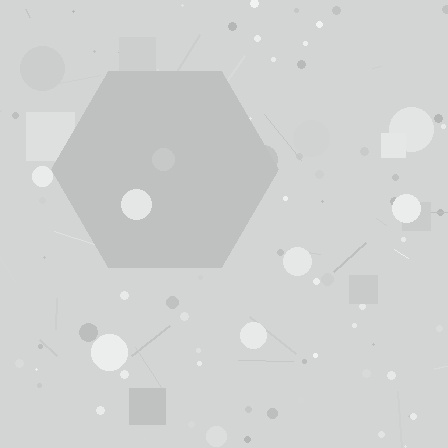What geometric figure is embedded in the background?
A hexagon is embedded in the background.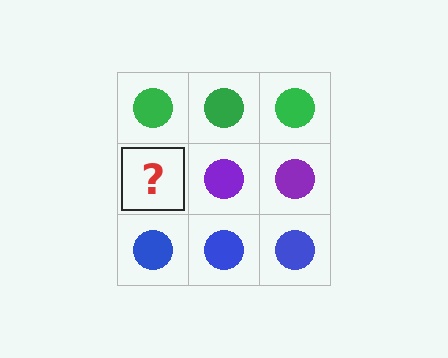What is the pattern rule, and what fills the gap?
The rule is that each row has a consistent color. The gap should be filled with a purple circle.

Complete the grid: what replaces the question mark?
The question mark should be replaced with a purple circle.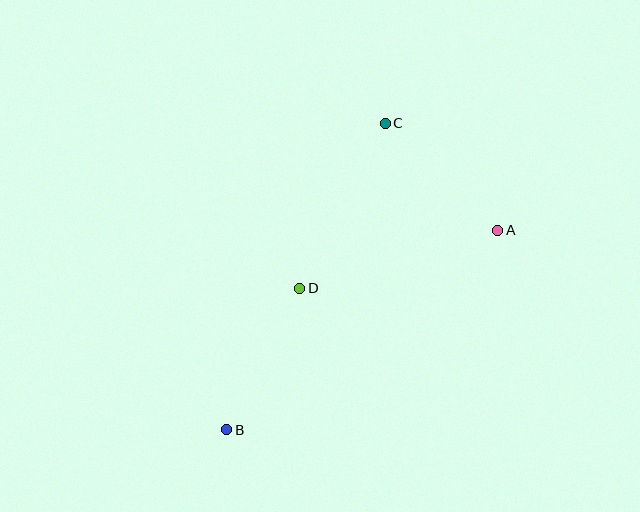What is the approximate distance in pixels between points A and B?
The distance between A and B is approximately 337 pixels.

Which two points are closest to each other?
Points A and C are closest to each other.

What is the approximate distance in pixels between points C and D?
The distance between C and D is approximately 186 pixels.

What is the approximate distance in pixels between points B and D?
The distance between B and D is approximately 159 pixels.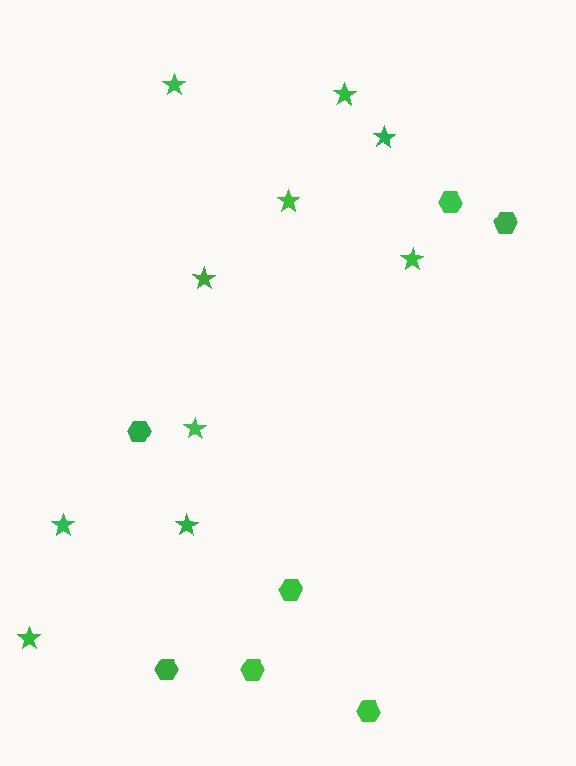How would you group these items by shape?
There are 2 groups: one group of hexagons (7) and one group of stars (10).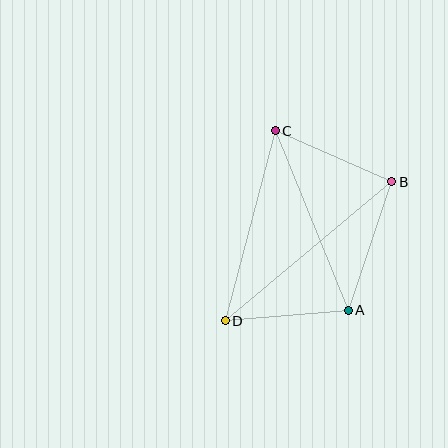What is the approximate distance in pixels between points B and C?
The distance between B and C is approximately 127 pixels.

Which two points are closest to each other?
Points A and D are closest to each other.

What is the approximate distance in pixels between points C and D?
The distance between C and D is approximately 196 pixels.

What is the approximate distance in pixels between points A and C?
The distance between A and C is approximately 194 pixels.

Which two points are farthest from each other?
Points B and D are farthest from each other.